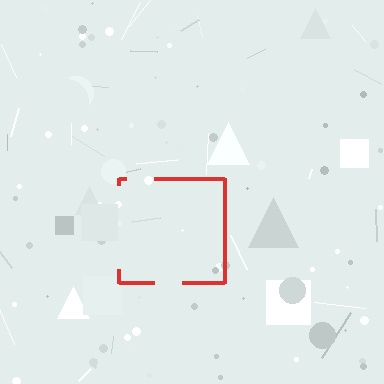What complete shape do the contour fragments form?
The contour fragments form a square.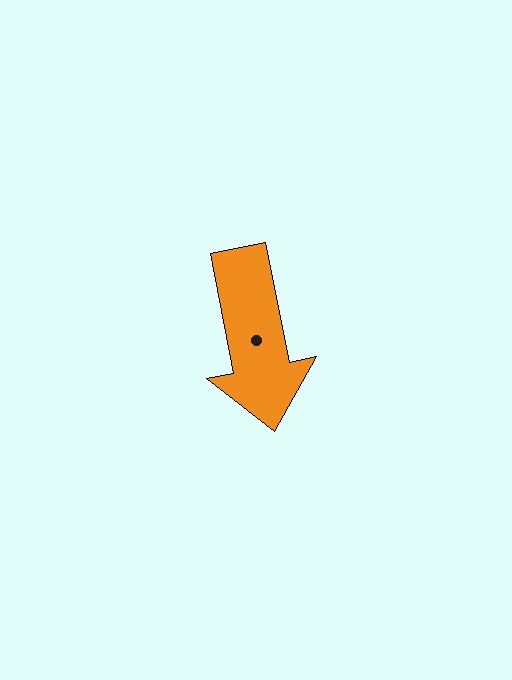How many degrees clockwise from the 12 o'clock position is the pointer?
Approximately 169 degrees.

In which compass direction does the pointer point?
South.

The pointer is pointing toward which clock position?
Roughly 6 o'clock.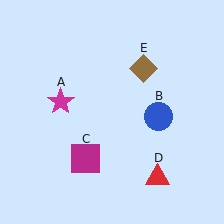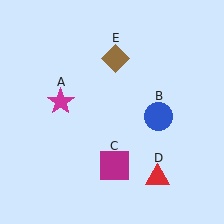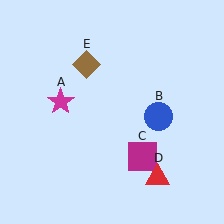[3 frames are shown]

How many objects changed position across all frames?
2 objects changed position: magenta square (object C), brown diamond (object E).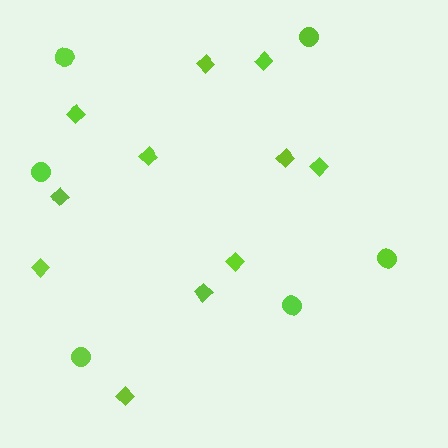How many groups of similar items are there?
There are 2 groups: one group of diamonds (11) and one group of circles (6).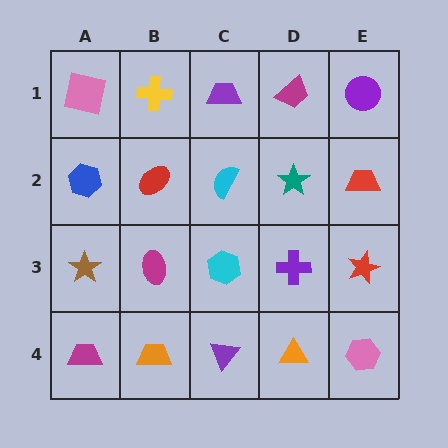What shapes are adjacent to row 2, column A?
A pink square (row 1, column A), a brown star (row 3, column A), a red ellipse (row 2, column B).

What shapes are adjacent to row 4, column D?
A purple cross (row 3, column D), a purple triangle (row 4, column C), a pink hexagon (row 4, column E).